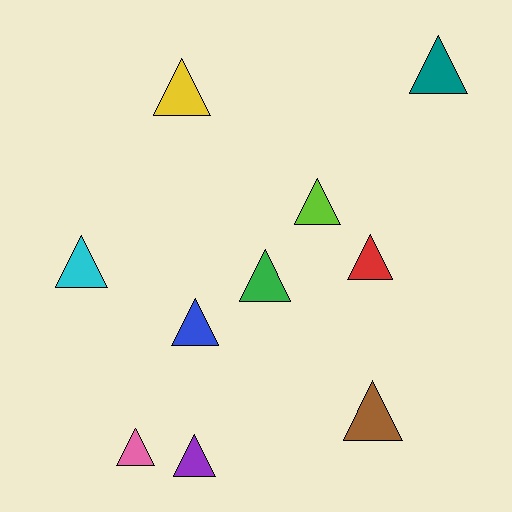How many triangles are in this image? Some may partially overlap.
There are 10 triangles.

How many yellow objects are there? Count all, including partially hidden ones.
There is 1 yellow object.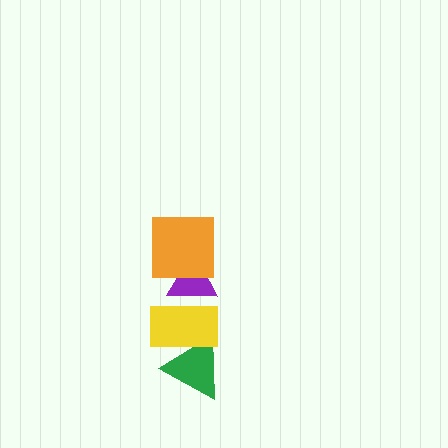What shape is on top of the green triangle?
The yellow rectangle is on top of the green triangle.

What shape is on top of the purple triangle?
The orange square is on top of the purple triangle.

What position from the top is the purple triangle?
The purple triangle is 2nd from the top.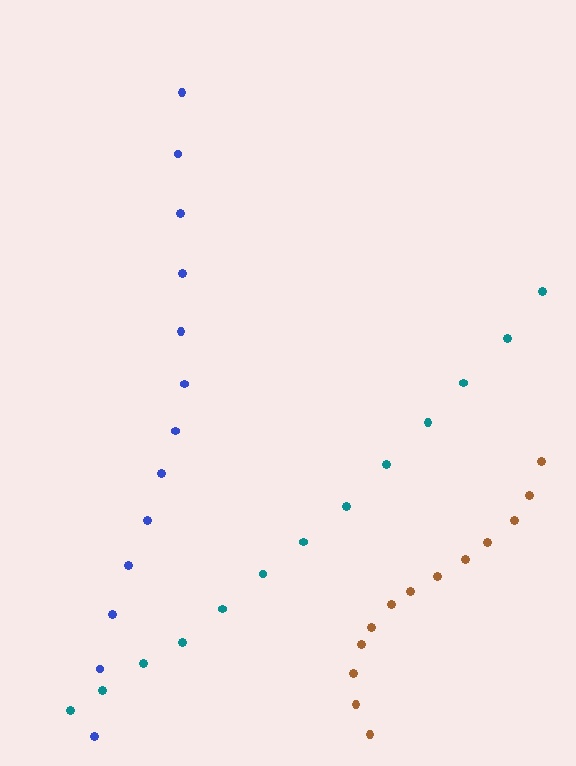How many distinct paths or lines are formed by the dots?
There are 3 distinct paths.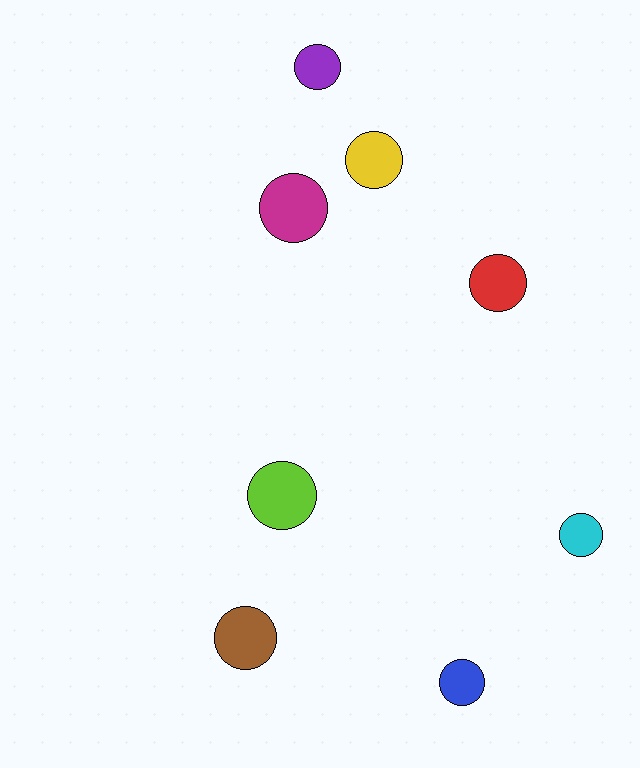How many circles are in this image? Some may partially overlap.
There are 8 circles.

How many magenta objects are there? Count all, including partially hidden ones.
There is 1 magenta object.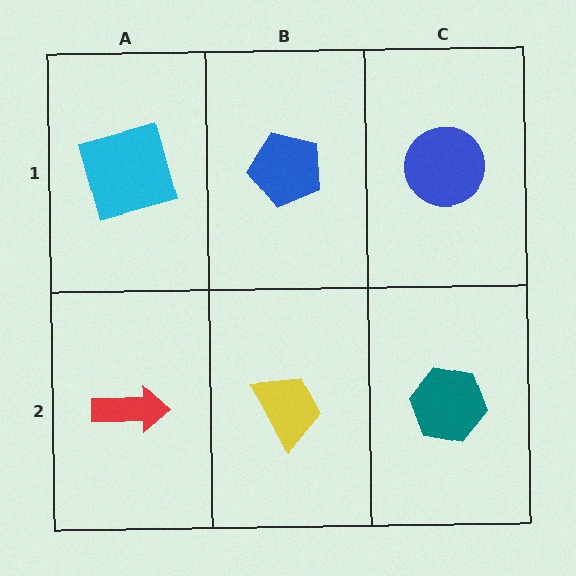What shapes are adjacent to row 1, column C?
A teal hexagon (row 2, column C), a blue pentagon (row 1, column B).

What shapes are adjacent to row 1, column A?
A red arrow (row 2, column A), a blue pentagon (row 1, column B).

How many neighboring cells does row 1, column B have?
3.